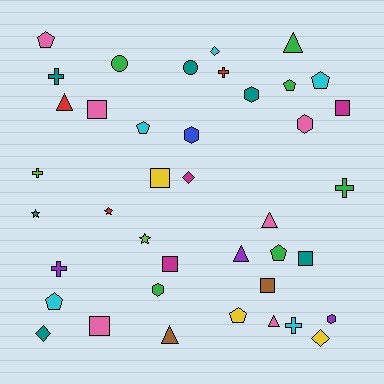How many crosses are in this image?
There are 6 crosses.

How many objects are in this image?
There are 40 objects.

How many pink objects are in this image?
There are 6 pink objects.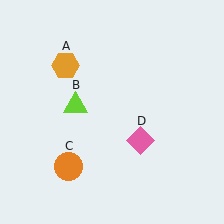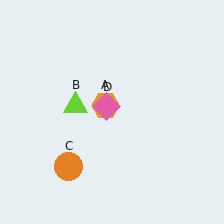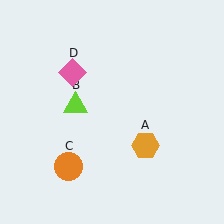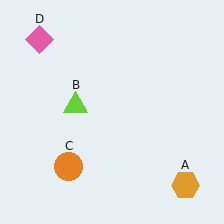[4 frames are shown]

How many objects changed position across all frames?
2 objects changed position: orange hexagon (object A), pink diamond (object D).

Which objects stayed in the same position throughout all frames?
Lime triangle (object B) and orange circle (object C) remained stationary.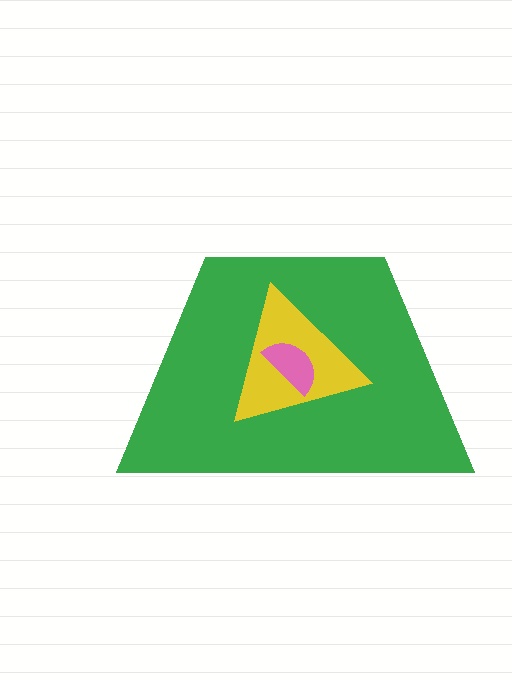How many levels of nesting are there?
3.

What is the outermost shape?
The green trapezoid.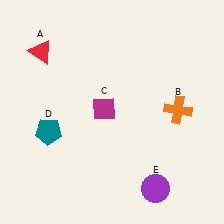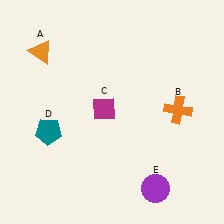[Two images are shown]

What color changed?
The triangle (A) changed from red in Image 1 to orange in Image 2.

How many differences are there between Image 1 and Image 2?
There is 1 difference between the two images.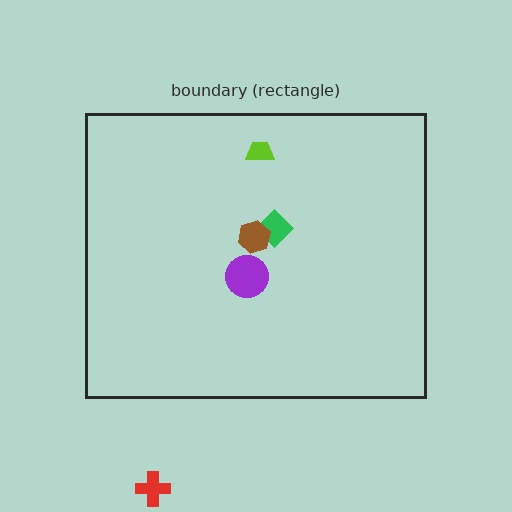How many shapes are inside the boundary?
4 inside, 1 outside.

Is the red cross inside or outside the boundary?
Outside.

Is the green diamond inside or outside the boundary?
Inside.